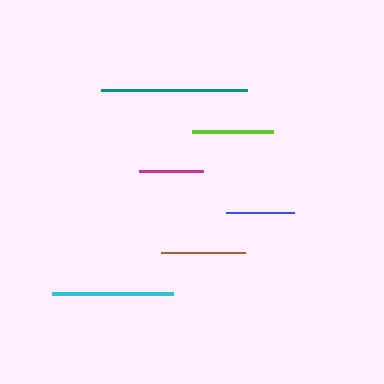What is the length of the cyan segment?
The cyan segment is approximately 121 pixels long.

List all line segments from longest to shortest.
From longest to shortest: teal, cyan, brown, lime, blue, magenta.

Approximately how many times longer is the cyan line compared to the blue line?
The cyan line is approximately 1.8 times the length of the blue line.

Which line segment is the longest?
The teal line is the longest at approximately 145 pixels.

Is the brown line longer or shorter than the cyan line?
The cyan line is longer than the brown line.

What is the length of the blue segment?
The blue segment is approximately 67 pixels long.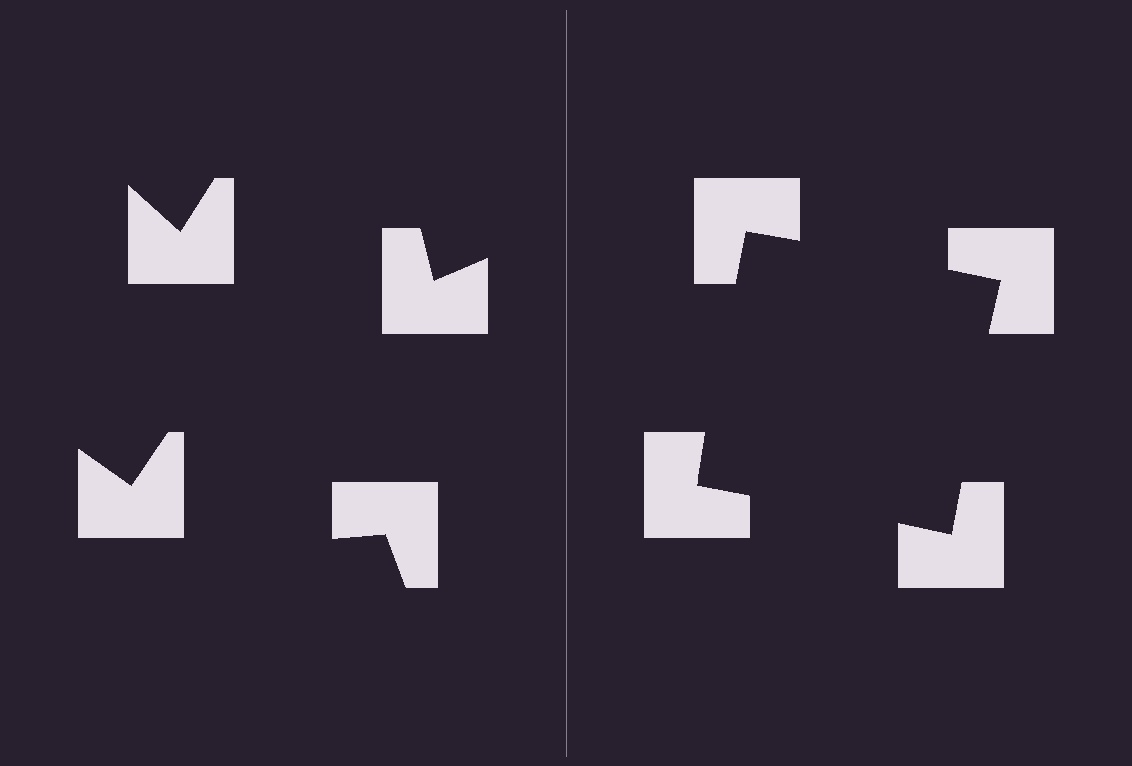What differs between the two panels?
The notched squares are positioned identically on both sides; only the wedge orientations differ. On the right they align to a square; on the left they are misaligned.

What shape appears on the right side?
An illusory square.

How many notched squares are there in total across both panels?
8 — 4 on each side.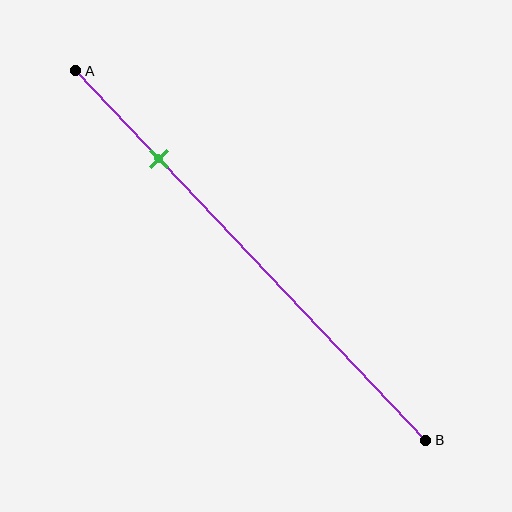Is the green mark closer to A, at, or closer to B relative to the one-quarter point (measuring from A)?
The green mark is approximately at the one-quarter point of segment AB.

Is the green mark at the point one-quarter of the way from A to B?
Yes, the mark is approximately at the one-quarter point.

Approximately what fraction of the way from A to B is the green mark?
The green mark is approximately 25% of the way from A to B.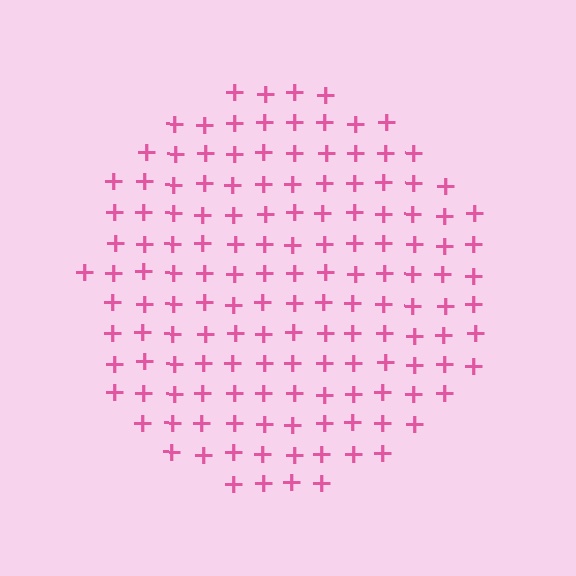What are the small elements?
The small elements are plus signs.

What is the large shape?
The large shape is a circle.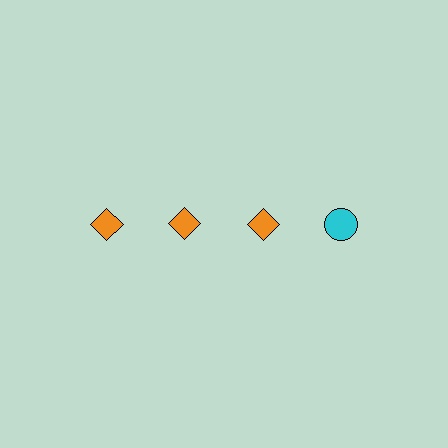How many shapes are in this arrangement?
There are 4 shapes arranged in a grid pattern.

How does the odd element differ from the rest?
It differs in both color (cyan instead of orange) and shape (circle instead of diamond).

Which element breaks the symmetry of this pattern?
The cyan circle in the top row, second from right column breaks the symmetry. All other shapes are orange diamonds.